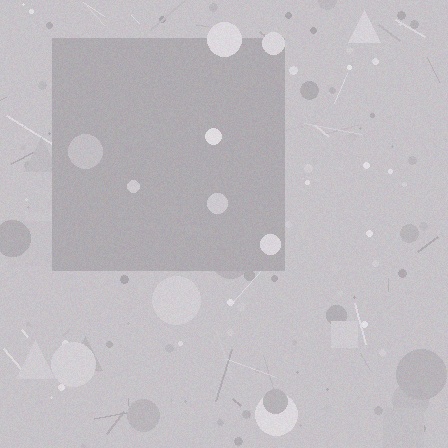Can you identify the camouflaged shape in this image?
The camouflaged shape is a square.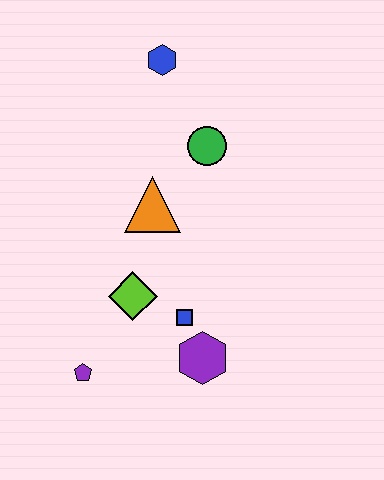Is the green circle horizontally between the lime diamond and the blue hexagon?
No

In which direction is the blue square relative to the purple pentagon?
The blue square is to the right of the purple pentagon.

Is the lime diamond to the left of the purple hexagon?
Yes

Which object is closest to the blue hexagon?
The green circle is closest to the blue hexagon.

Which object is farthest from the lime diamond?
The blue hexagon is farthest from the lime diamond.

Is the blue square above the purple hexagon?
Yes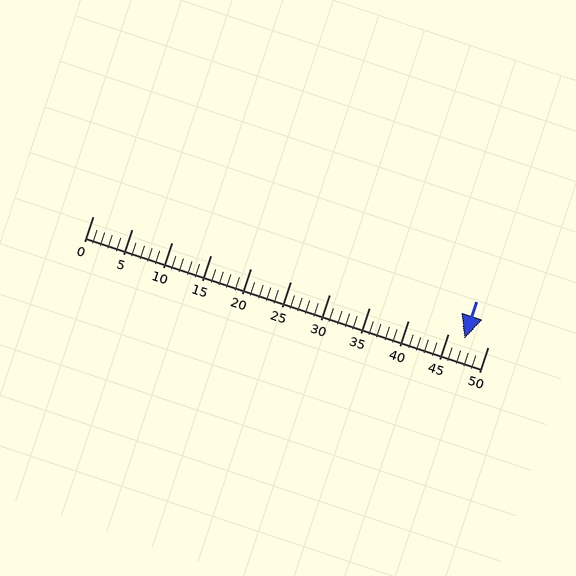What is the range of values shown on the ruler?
The ruler shows values from 0 to 50.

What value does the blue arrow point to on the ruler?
The blue arrow points to approximately 47.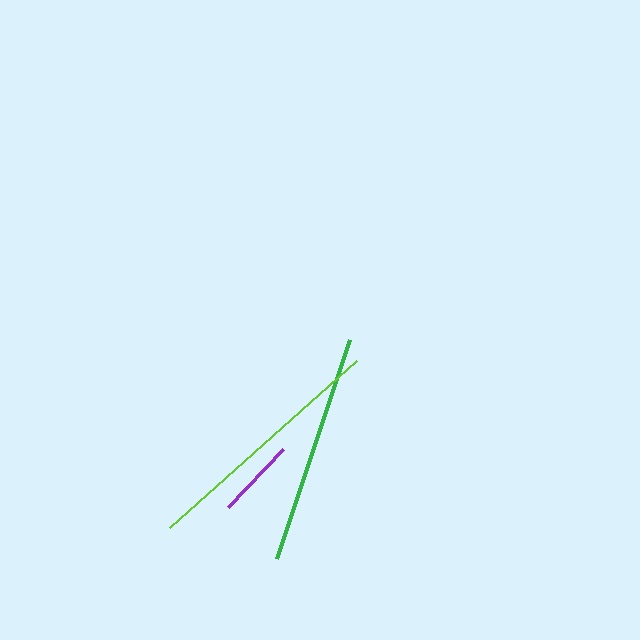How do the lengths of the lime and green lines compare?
The lime and green lines are approximately the same length.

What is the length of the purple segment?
The purple segment is approximately 80 pixels long.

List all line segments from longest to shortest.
From longest to shortest: lime, green, purple.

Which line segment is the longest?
The lime line is the longest at approximately 250 pixels.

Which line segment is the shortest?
The purple line is the shortest at approximately 80 pixels.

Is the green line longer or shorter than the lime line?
The lime line is longer than the green line.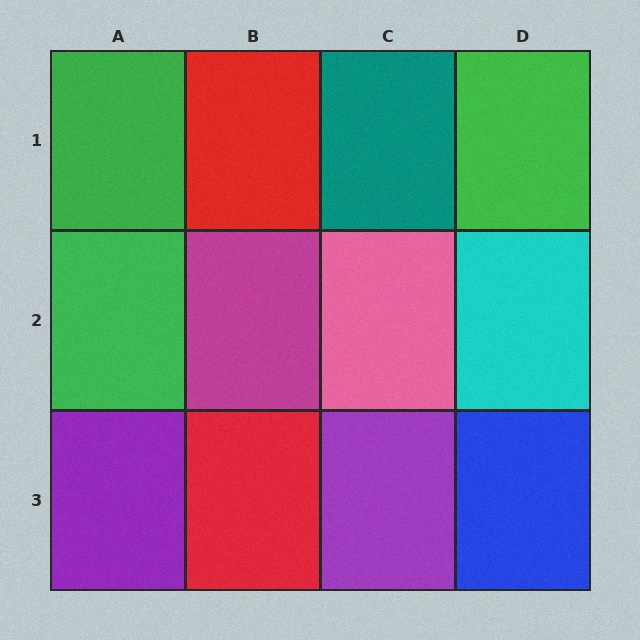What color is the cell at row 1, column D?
Green.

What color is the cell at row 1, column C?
Teal.